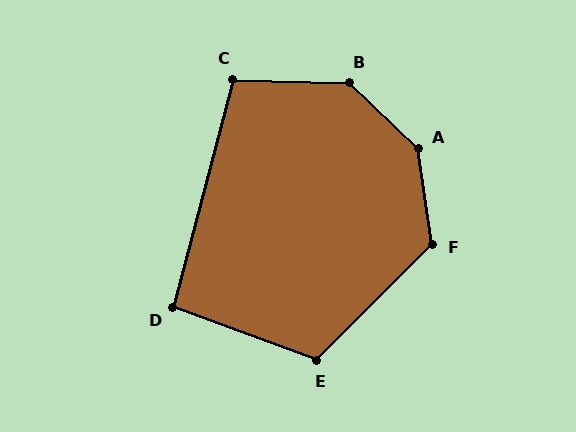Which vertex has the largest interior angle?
A, at approximately 142 degrees.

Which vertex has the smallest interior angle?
D, at approximately 96 degrees.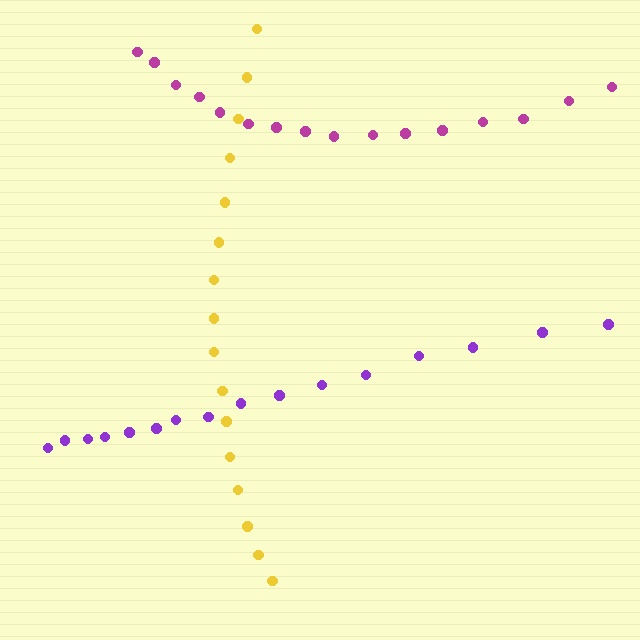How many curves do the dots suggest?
There are 3 distinct paths.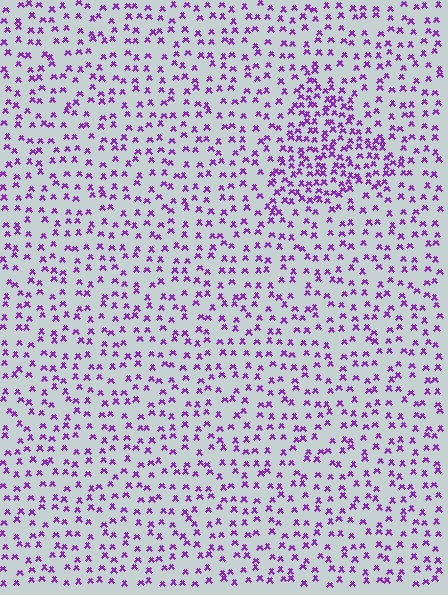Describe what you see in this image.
The image contains small purple elements arranged at two different densities. A triangle-shaped region is visible where the elements are more densely packed than the surrounding area.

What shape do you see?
I see a triangle.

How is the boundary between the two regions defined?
The boundary is defined by a change in element density (approximately 2.0x ratio). All elements are the same color, size, and shape.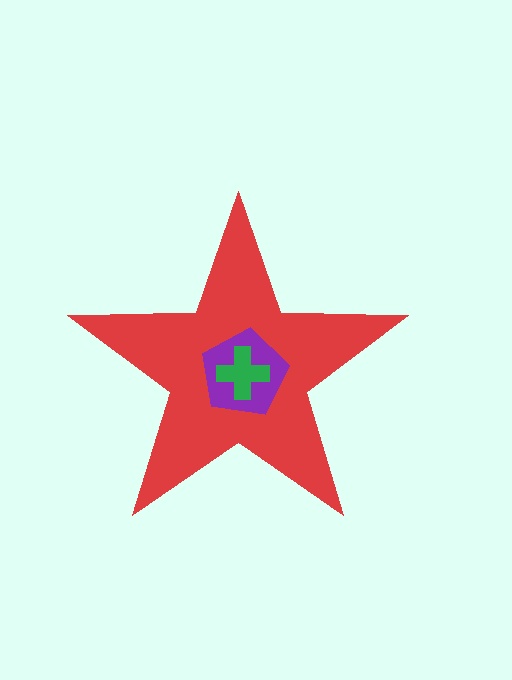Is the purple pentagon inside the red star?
Yes.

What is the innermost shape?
The green cross.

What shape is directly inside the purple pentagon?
The green cross.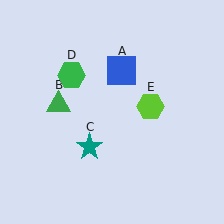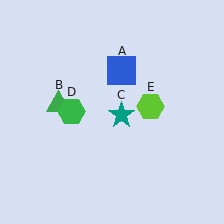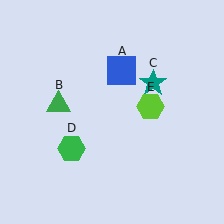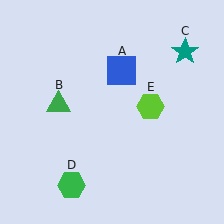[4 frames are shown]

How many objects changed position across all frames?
2 objects changed position: teal star (object C), green hexagon (object D).